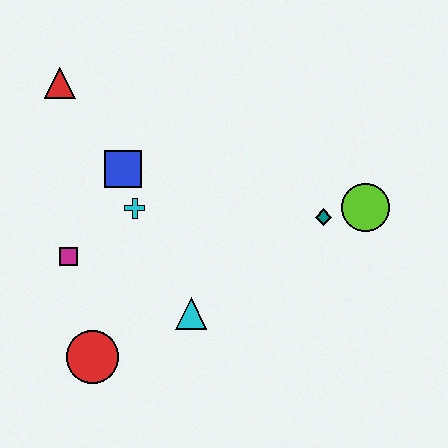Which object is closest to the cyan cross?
The blue square is closest to the cyan cross.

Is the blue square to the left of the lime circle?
Yes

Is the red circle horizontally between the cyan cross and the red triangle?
Yes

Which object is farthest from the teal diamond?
The red triangle is farthest from the teal diamond.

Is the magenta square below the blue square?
Yes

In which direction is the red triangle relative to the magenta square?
The red triangle is above the magenta square.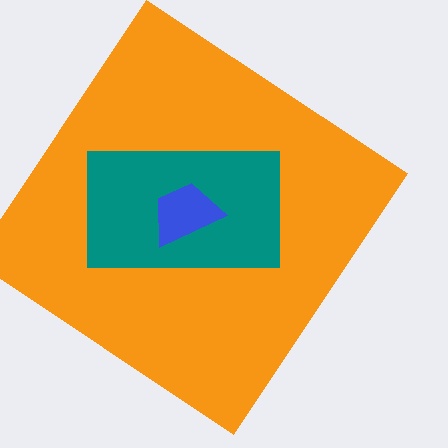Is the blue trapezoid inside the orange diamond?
Yes.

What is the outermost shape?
The orange diamond.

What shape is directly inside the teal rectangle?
The blue trapezoid.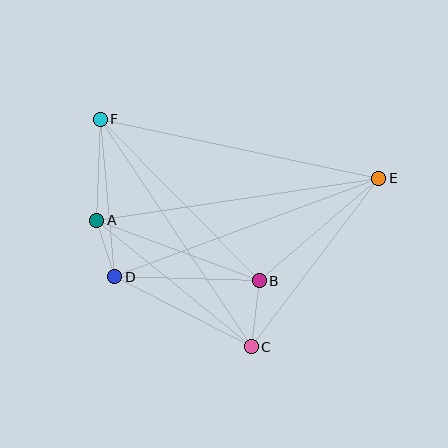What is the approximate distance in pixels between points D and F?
The distance between D and F is approximately 158 pixels.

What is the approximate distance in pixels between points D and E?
The distance between D and E is approximately 282 pixels.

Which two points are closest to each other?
Points A and D are closest to each other.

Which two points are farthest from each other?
Points E and F are farthest from each other.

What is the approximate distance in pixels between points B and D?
The distance between B and D is approximately 145 pixels.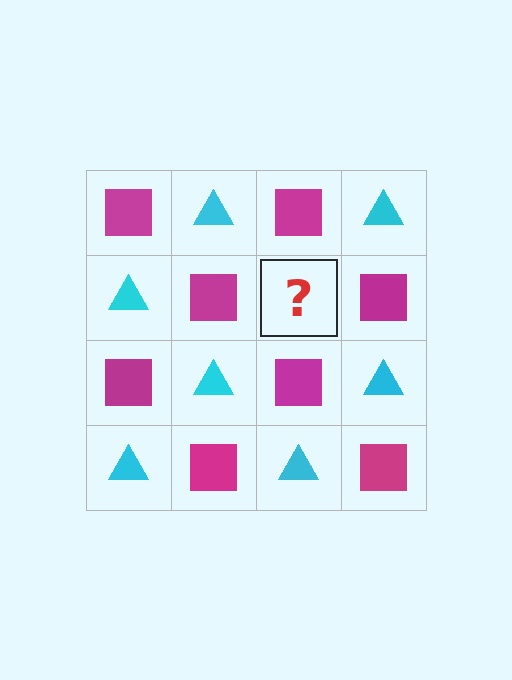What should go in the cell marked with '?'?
The missing cell should contain a cyan triangle.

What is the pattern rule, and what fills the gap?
The rule is that it alternates magenta square and cyan triangle in a checkerboard pattern. The gap should be filled with a cyan triangle.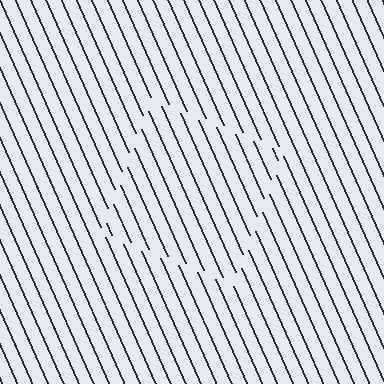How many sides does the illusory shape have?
4 sides — the line-ends trace a square.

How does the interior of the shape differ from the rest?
The interior of the shape contains the same grating, shifted by half a period — the contour is defined by the phase discontinuity where line-ends from the inner and outer gratings abut.